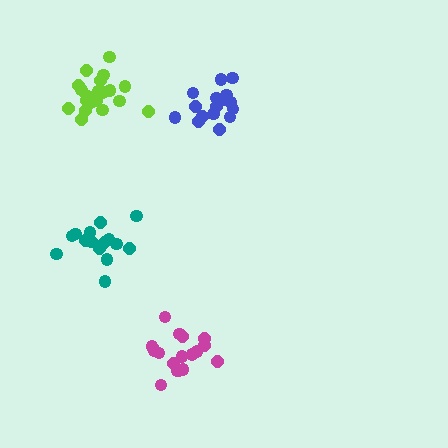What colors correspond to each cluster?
The clusters are colored: lime, teal, blue, magenta.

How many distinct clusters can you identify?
There are 4 distinct clusters.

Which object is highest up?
The lime cluster is topmost.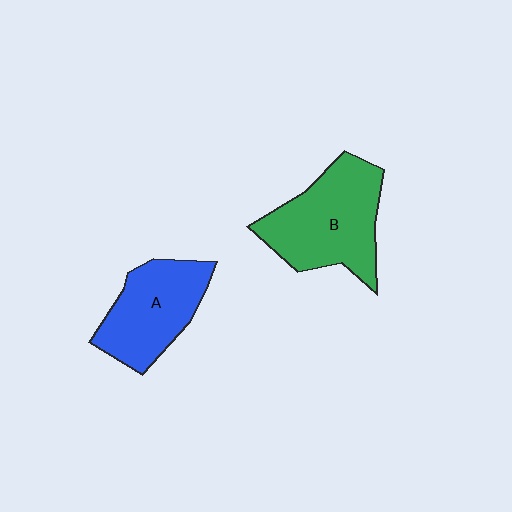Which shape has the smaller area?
Shape A (blue).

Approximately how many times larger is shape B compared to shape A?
Approximately 1.2 times.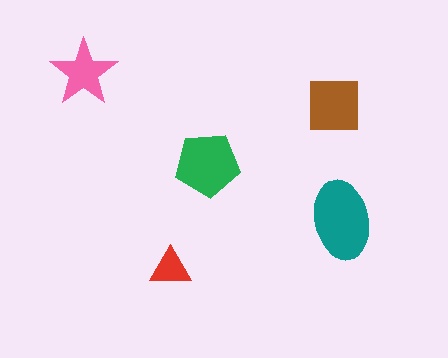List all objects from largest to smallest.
The teal ellipse, the green pentagon, the brown square, the pink star, the red triangle.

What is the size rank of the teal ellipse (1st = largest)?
1st.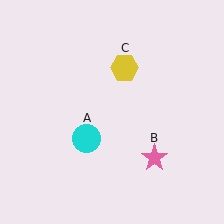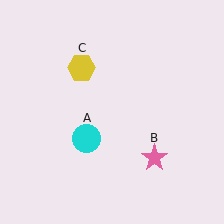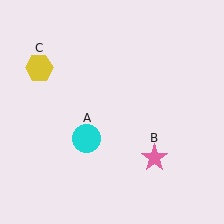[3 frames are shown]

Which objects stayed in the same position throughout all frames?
Cyan circle (object A) and pink star (object B) remained stationary.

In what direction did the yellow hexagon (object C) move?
The yellow hexagon (object C) moved left.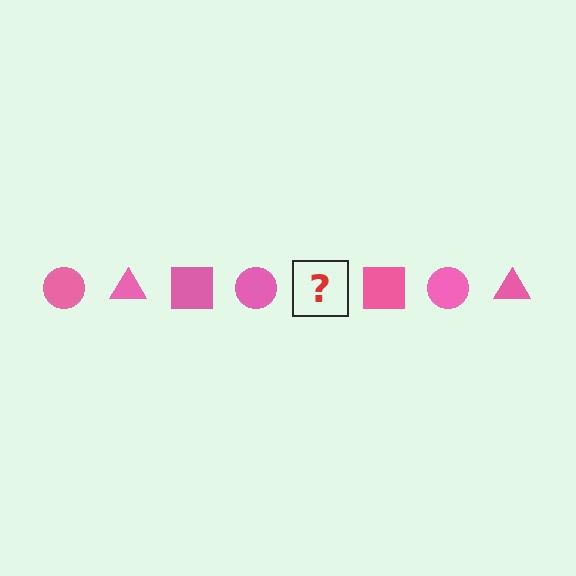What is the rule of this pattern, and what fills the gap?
The rule is that the pattern cycles through circle, triangle, square shapes in pink. The gap should be filled with a pink triangle.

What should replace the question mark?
The question mark should be replaced with a pink triangle.